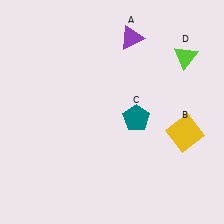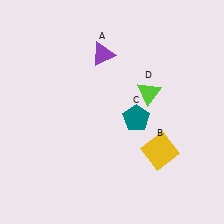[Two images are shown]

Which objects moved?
The objects that moved are: the purple triangle (A), the yellow square (B), the lime triangle (D).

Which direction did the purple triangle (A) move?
The purple triangle (A) moved left.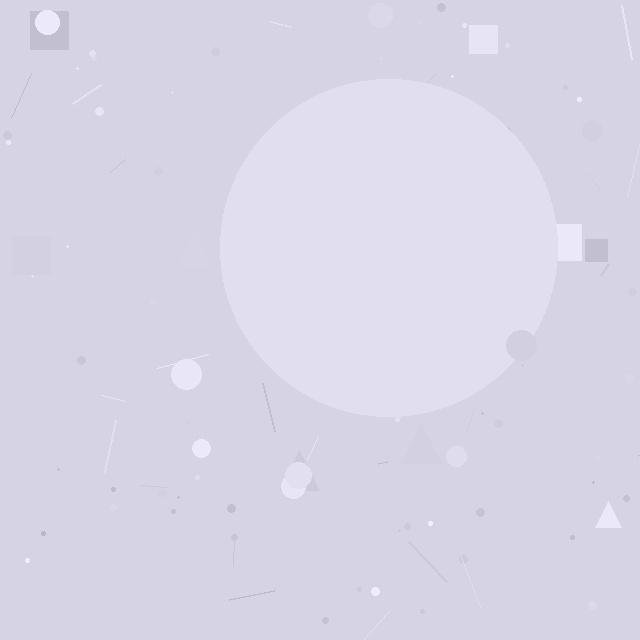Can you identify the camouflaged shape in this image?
The camouflaged shape is a circle.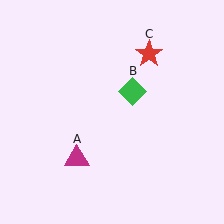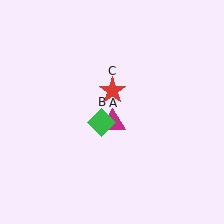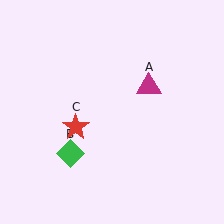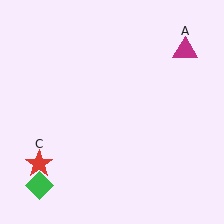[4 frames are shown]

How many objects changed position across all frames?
3 objects changed position: magenta triangle (object A), green diamond (object B), red star (object C).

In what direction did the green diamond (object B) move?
The green diamond (object B) moved down and to the left.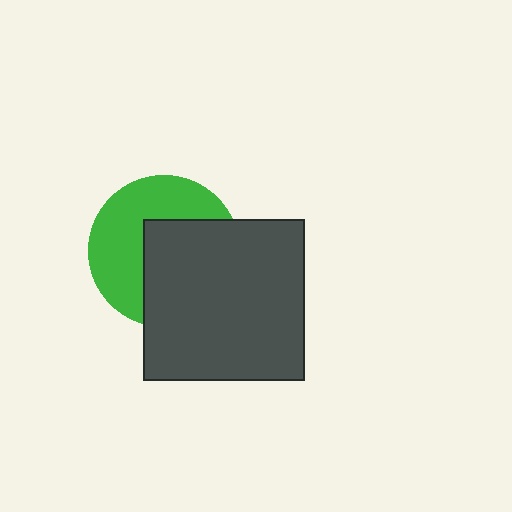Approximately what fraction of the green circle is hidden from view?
Roughly 50% of the green circle is hidden behind the dark gray square.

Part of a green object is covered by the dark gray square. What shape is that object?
It is a circle.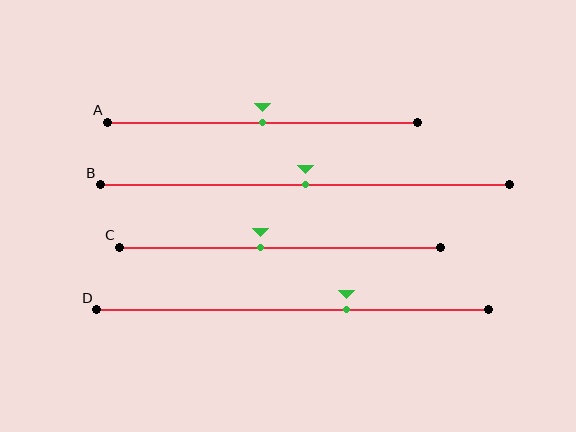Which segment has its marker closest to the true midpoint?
Segment A has its marker closest to the true midpoint.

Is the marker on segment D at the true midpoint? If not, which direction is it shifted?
No, the marker on segment D is shifted to the right by about 14% of the segment length.